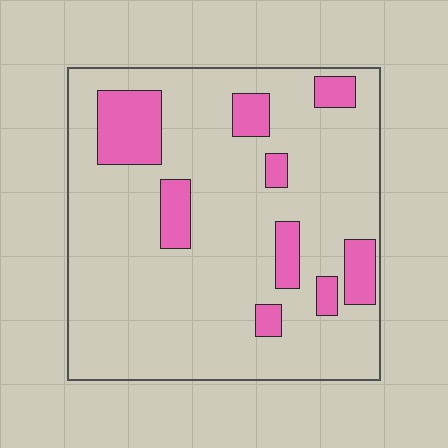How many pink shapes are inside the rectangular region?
9.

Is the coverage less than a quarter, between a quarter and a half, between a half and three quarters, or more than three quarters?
Less than a quarter.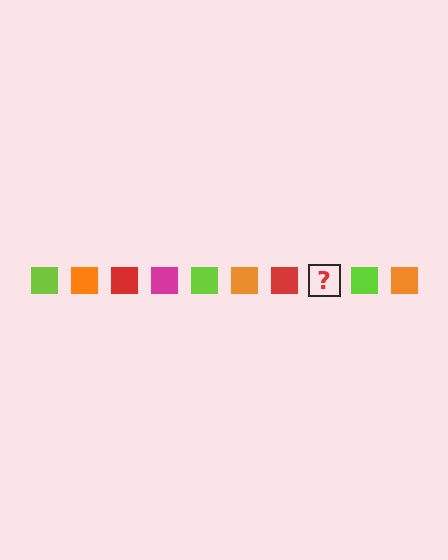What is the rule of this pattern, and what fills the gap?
The rule is that the pattern cycles through lime, orange, red, magenta squares. The gap should be filled with a magenta square.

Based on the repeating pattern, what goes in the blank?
The blank should be a magenta square.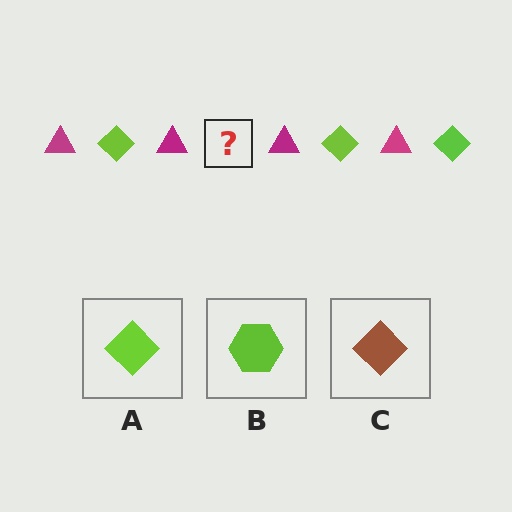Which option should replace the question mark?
Option A.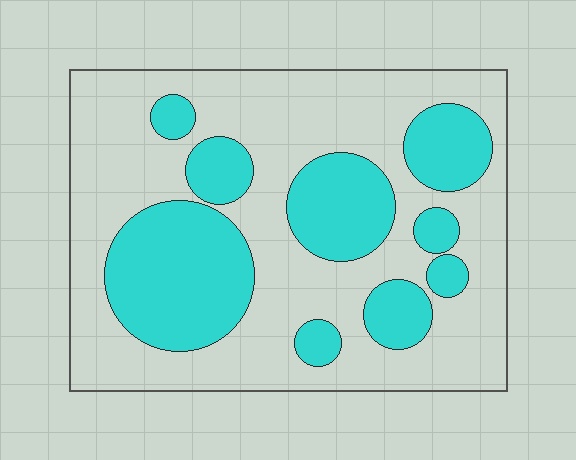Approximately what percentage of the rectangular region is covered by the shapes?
Approximately 35%.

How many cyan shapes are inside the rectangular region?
9.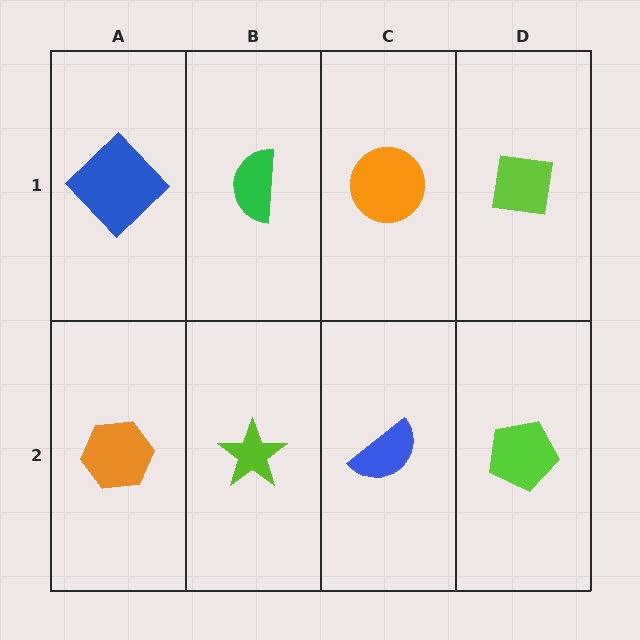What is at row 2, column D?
A lime pentagon.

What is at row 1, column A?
A blue diamond.